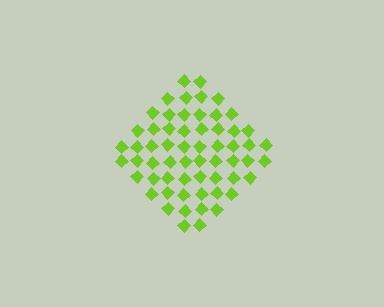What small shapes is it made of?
It is made of small diamonds.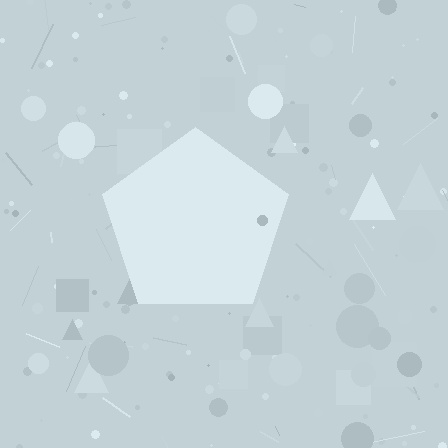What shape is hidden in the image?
A pentagon is hidden in the image.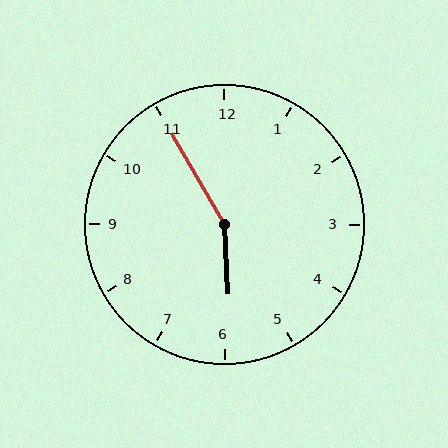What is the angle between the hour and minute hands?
Approximately 152 degrees.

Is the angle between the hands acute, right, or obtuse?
It is obtuse.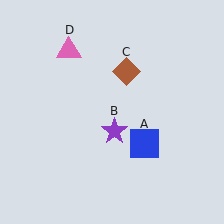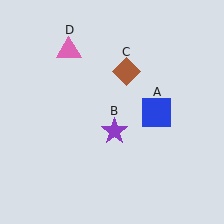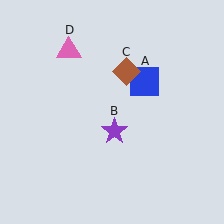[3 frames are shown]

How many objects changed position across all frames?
1 object changed position: blue square (object A).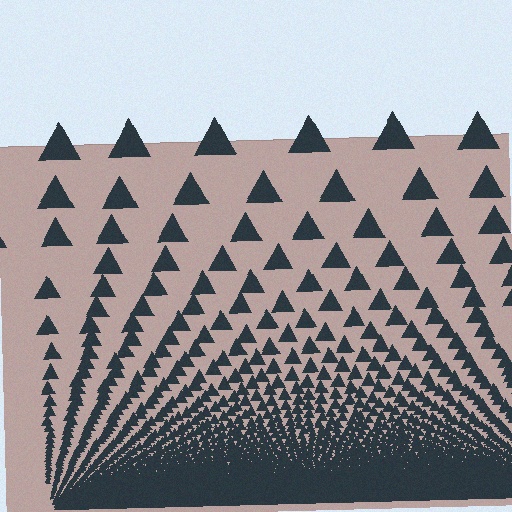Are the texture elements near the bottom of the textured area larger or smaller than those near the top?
Smaller. The gradient is inverted — elements near the bottom are smaller and denser.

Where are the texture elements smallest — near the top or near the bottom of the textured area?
Near the bottom.